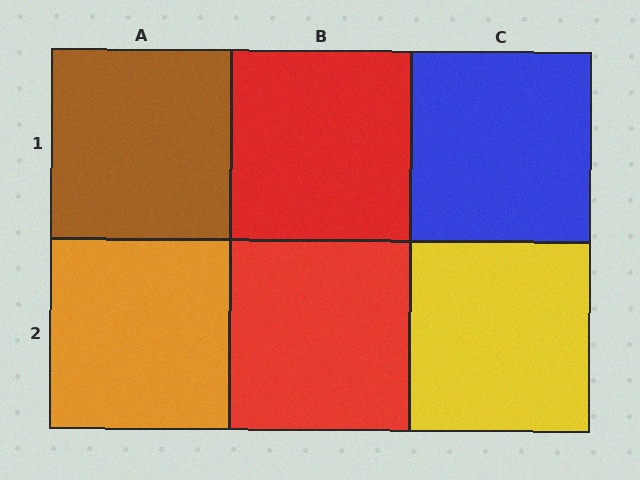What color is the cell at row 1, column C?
Blue.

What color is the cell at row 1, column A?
Brown.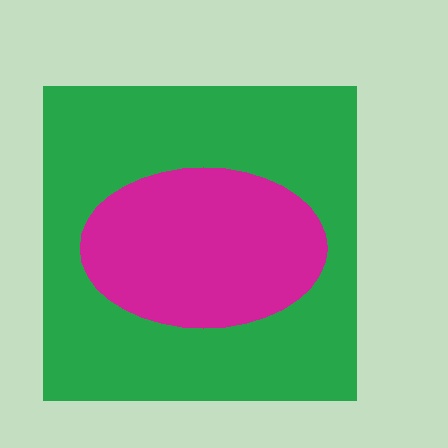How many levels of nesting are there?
2.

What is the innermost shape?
The magenta ellipse.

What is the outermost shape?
The green square.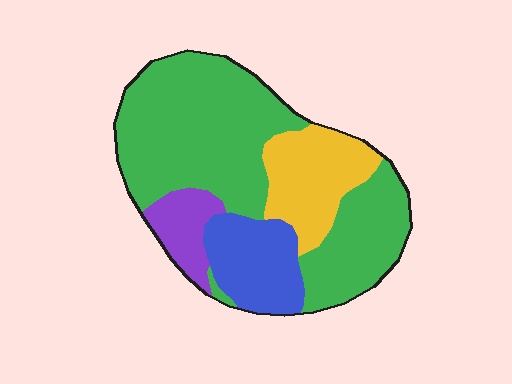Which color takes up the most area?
Green, at roughly 60%.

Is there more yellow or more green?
Green.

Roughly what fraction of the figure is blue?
Blue covers around 15% of the figure.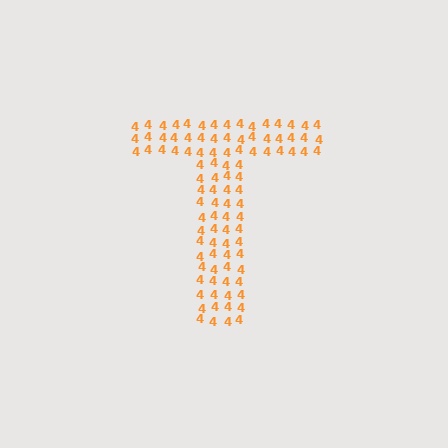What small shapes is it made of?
It is made of small digit 4's.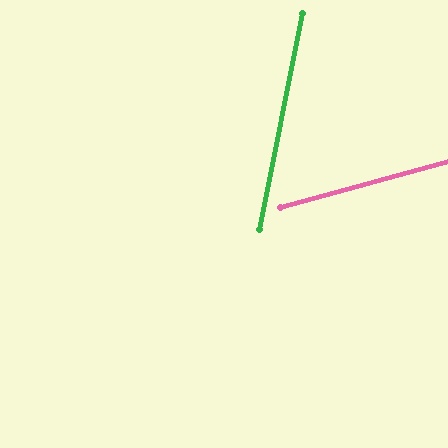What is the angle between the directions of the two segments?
Approximately 63 degrees.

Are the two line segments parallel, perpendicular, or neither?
Neither parallel nor perpendicular — they differ by about 63°.